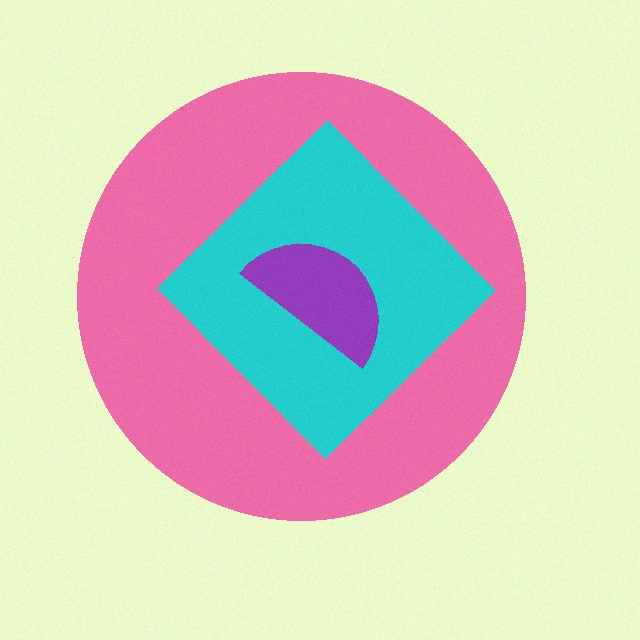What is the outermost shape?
The pink circle.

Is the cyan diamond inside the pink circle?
Yes.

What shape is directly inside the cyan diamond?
The purple semicircle.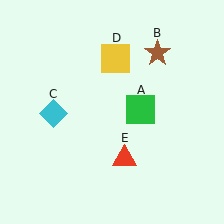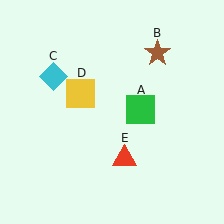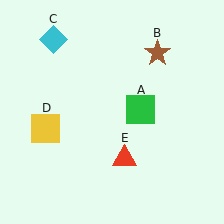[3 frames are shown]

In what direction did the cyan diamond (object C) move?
The cyan diamond (object C) moved up.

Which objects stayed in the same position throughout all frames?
Green square (object A) and brown star (object B) and red triangle (object E) remained stationary.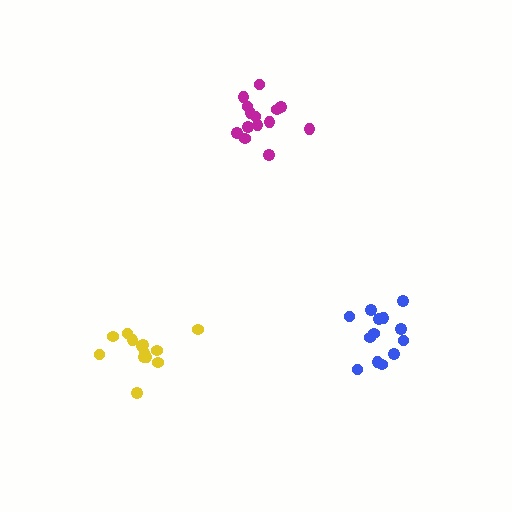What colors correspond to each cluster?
The clusters are colored: blue, magenta, yellow.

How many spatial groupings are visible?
There are 3 spatial groupings.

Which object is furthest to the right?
The blue cluster is rightmost.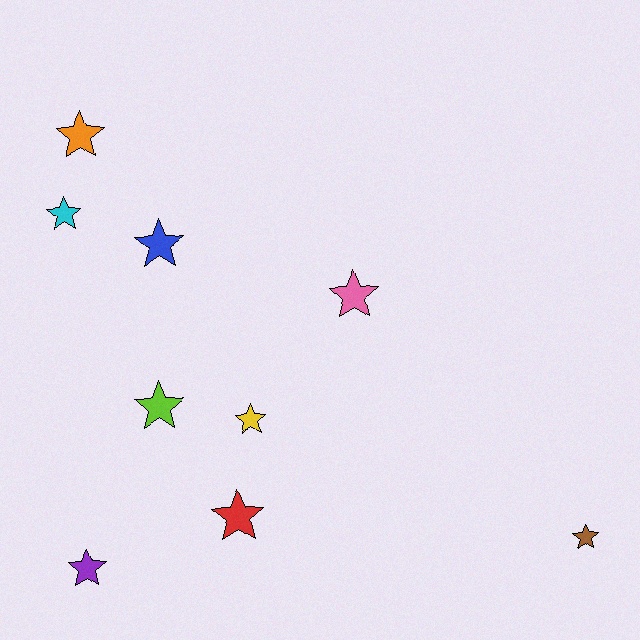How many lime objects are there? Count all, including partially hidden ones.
There is 1 lime object.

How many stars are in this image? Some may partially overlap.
There are 9 stars.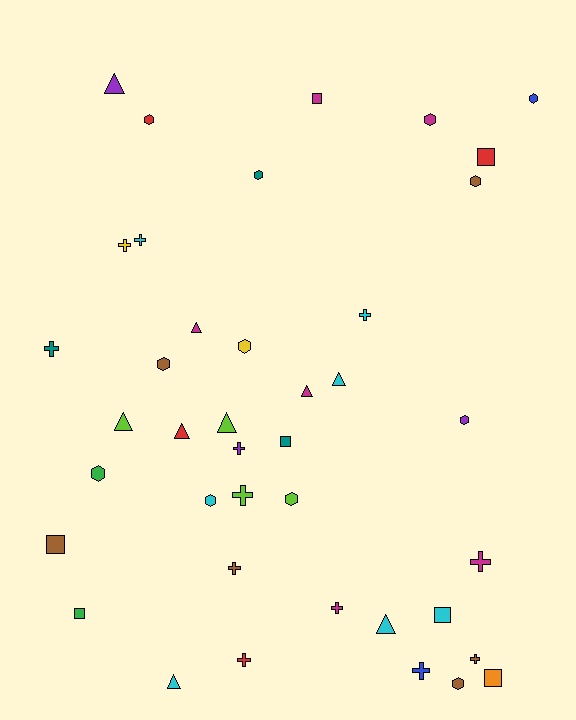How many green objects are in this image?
There are 2 green objects.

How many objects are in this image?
There are 40 objects.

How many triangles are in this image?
There are 9 triangles.